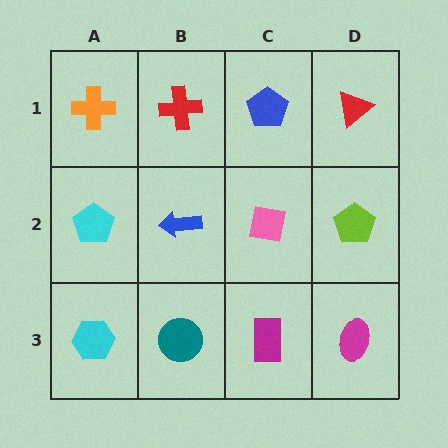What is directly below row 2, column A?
A cyan hexagon.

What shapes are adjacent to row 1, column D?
A lime pentagon (row 2, column D), a blue pentagon (row 1, column C).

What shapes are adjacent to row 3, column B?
A blue arrow (row 2, column B), a cyan hexagon (row 3, column A), a magenta rectangle (row 3, column C).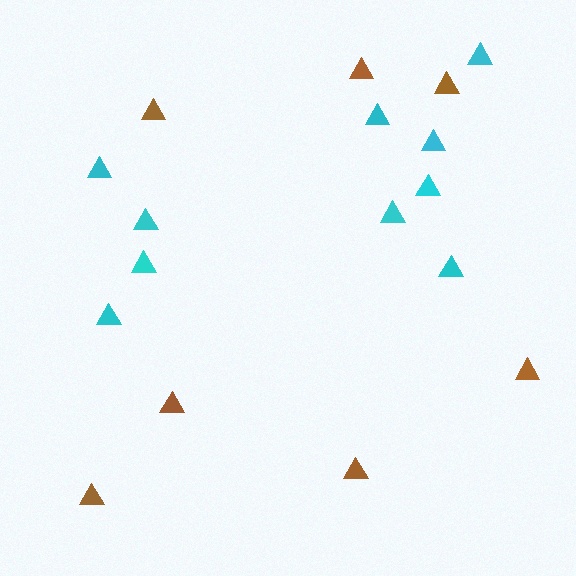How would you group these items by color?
There are 2 groups: one group of brown triangles (7) and one group of cyan triangles (10).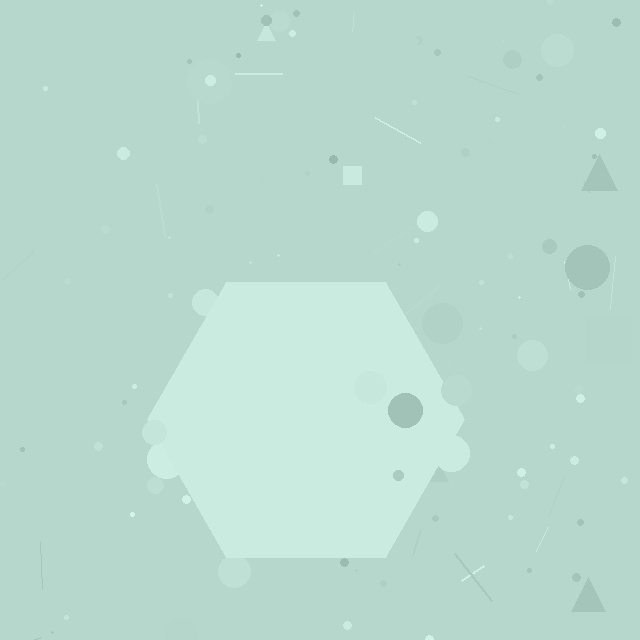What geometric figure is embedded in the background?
A hexagon is embedded in the background.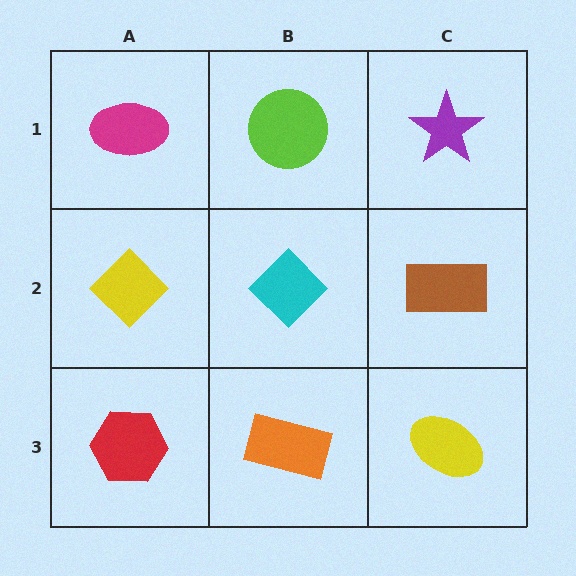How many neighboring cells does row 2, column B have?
4.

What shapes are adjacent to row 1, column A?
A yellow diamond (row 2, column A), a lime circle (row 1, column B).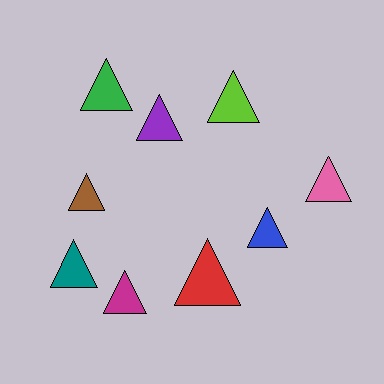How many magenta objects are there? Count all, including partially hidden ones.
There is 1 magenta object.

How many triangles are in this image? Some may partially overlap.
There are 9 triangles.